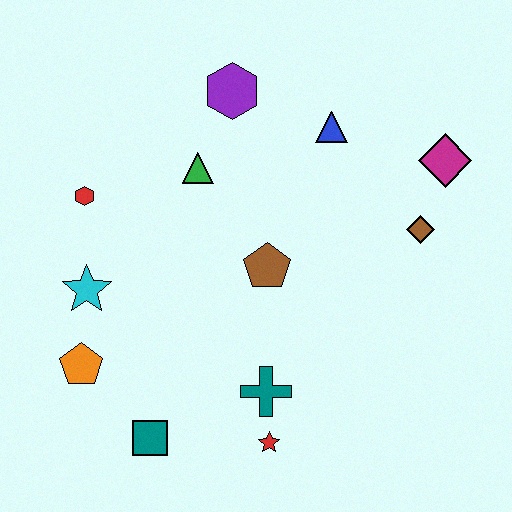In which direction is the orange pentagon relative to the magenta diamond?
The orange pentagon is to the left of the magenta diamond.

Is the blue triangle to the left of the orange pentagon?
No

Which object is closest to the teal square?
The orange pentagon is closest to the teal square.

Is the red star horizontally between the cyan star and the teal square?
No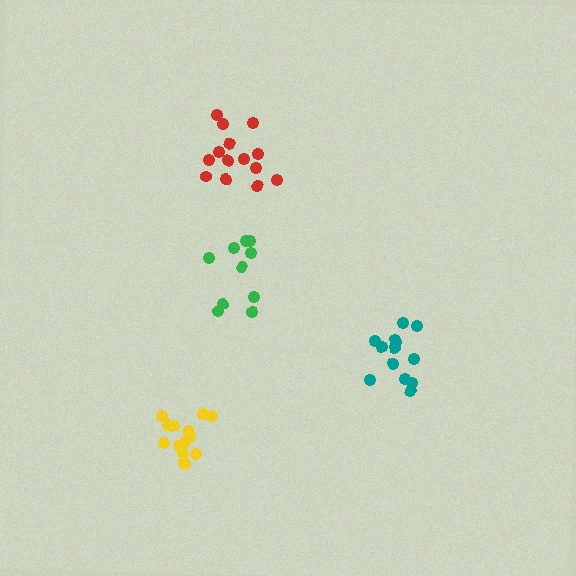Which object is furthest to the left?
The yellow cluster is leftmost.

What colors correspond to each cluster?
The clusters are colored: green, teal, yellow, red.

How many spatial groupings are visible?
There are 4 spatial groupings.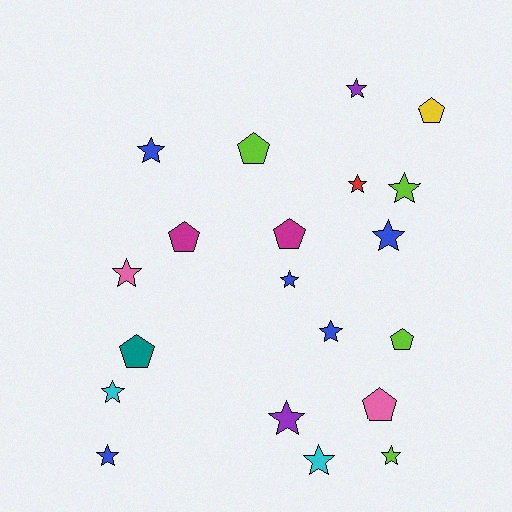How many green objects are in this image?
There are no green objects.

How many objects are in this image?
There are 20 objects.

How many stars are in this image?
There are 13 stars.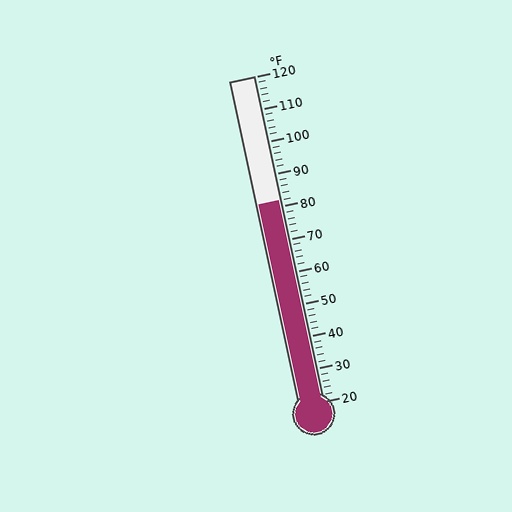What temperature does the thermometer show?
The thermometer shows approximately 82°F.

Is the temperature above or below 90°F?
The temperature is below 90°F.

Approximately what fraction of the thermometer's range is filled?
The thermometer is filled to approximately 60% of its range.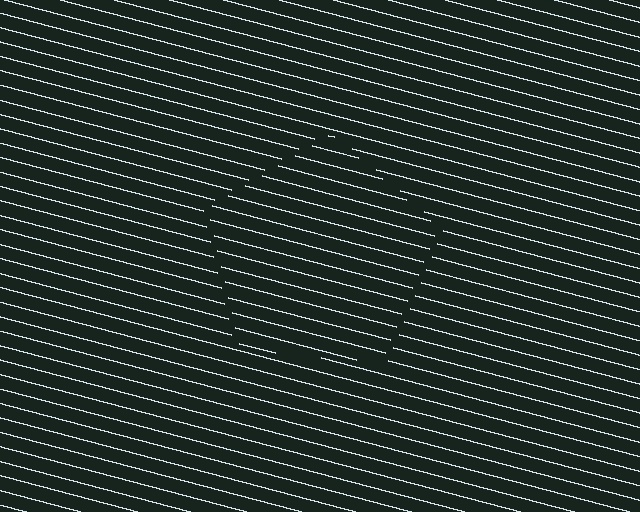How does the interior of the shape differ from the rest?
The interior of the shape contains the same grating, shifted by half a period — the contour is defined by the phase discontinuity where line-ends from the inner and outer gratings abut.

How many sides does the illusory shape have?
5 sides — the line-ends trace a pentagon.